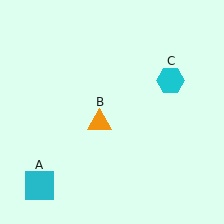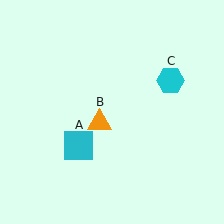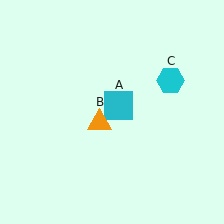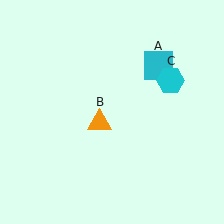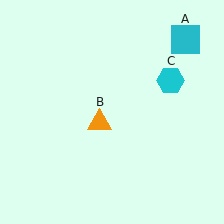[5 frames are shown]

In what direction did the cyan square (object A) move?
The cyan square (object A) moved up and to the right.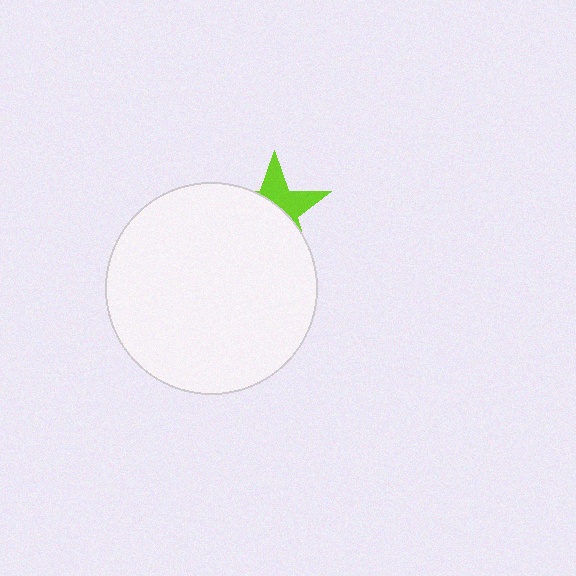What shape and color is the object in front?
The object in front is a white circle.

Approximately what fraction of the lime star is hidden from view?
Roughly 60% of the lime star is hidden behind the white circle.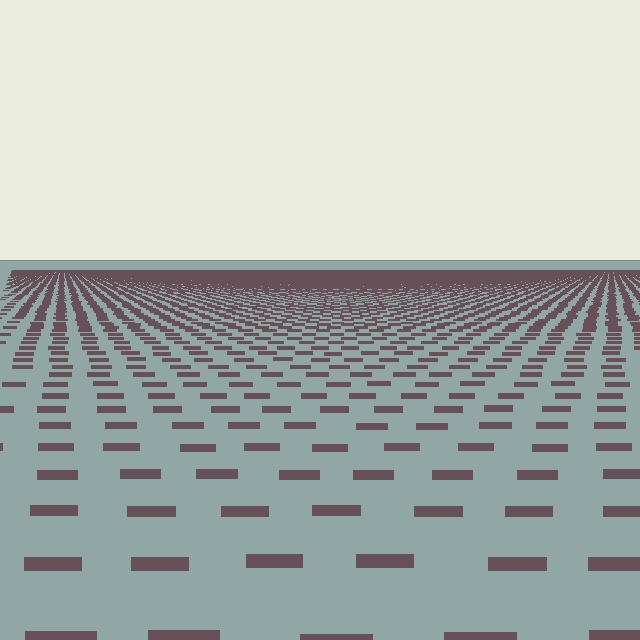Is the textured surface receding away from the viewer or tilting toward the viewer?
The surface is receding away from the viewer. Texture elements get smaller and denser toward the top.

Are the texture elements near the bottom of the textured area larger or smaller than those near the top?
Larger. Near the bottom, elements are closer to the viewer and appear at a bigger on-screen size.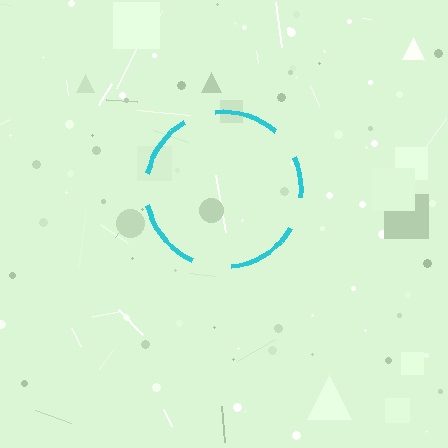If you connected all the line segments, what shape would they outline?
They would outline a circle.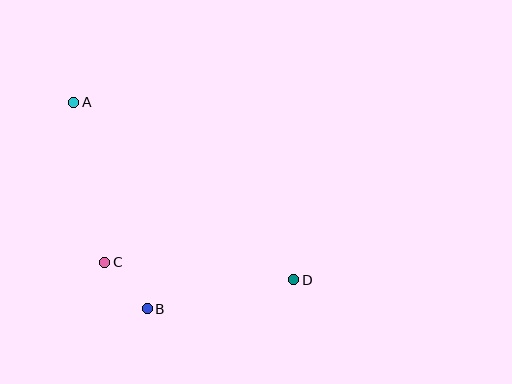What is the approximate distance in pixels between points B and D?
The distance between B and D is approximately 150 pixels.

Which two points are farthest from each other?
Points A and D are farthest from each other.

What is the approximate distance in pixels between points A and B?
The distance between A and B is approximately 219 pixels.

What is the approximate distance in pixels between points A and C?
The distance between A and C is approximately 163 pixels.